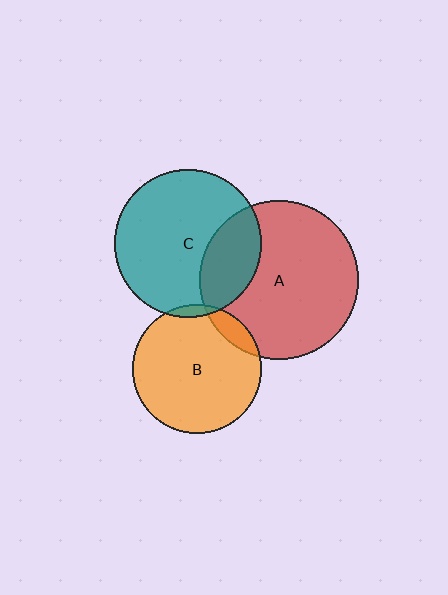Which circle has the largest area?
Circle A (red).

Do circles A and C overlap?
Yes.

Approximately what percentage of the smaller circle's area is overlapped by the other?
Approximately 25%.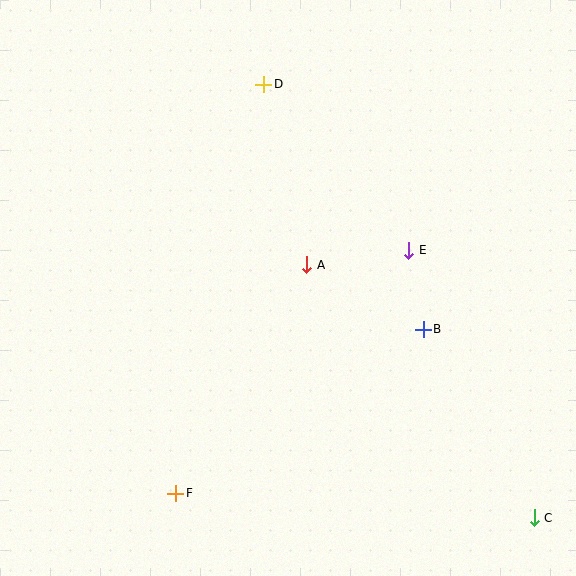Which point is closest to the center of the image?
Point A at (307, 265) is closest to the center.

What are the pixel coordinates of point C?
Point C is at (534, 518).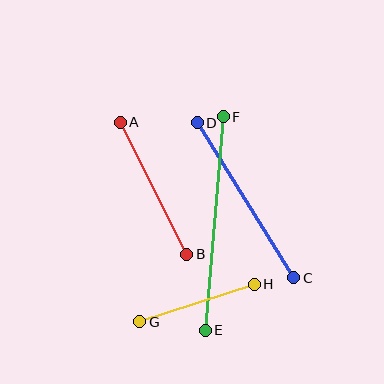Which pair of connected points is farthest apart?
Points E and F are farthest apart.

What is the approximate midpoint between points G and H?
The midpoint is at approximately (197, 303) pixels.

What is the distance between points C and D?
The distance is approximately 183 pixels.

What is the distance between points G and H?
The distance is approximately 120 pixels.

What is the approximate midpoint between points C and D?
The midpoint is at approximately (246, 200) pixels.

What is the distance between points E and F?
The distance is approximately 214 pixels.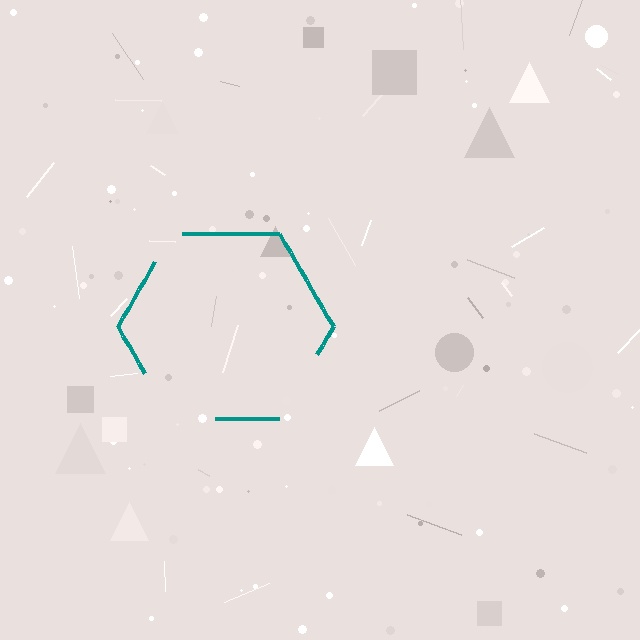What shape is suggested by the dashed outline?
The dashed outline suggests a hexagon.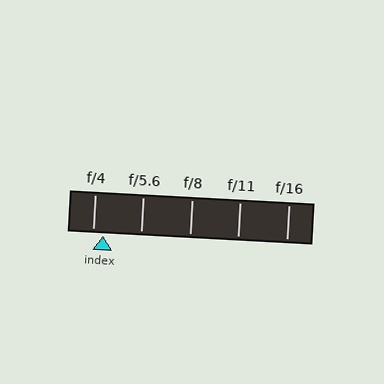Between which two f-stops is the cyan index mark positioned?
The index mark is between f/4 and f/5.6.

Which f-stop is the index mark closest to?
The index mark is closest to f/4.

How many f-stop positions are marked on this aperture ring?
There are 5 f-stop positions marked.